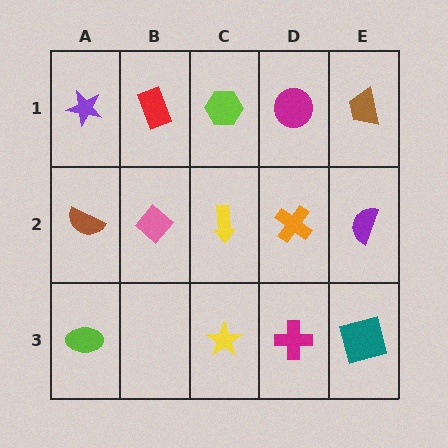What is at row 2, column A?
A brown semicircle.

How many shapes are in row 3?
4 shapes.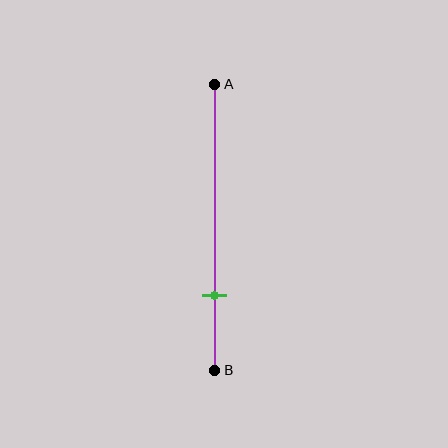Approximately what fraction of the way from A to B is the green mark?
The green mark is approximately 75% of the way from A to B.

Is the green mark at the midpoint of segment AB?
No, the mark is at about 75% from A, not at the 50% midpoint.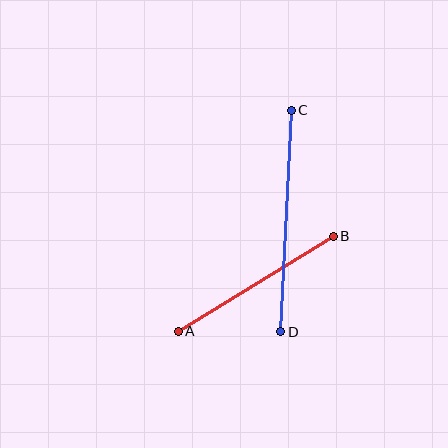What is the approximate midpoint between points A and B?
The midpoint is at approximately (256, 284) pixels.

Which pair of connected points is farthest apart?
Points C and D are farthest apart.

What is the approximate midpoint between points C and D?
The midpoint is at approximately (286, 221) pixels.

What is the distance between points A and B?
The distance is approximately 182 pixels.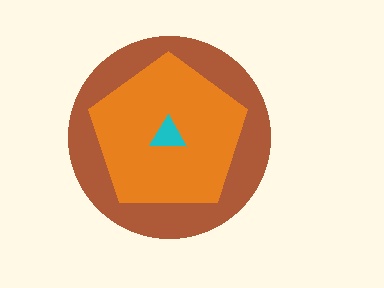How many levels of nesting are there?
3.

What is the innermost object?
The cyan triangle.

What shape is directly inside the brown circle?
The orange pentagon.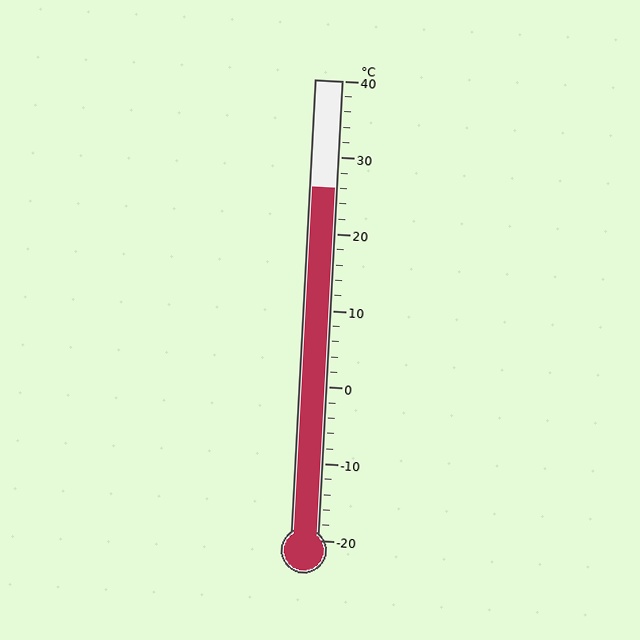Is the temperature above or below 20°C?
The temperature is above 20°C.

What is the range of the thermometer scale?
The thermometer scale ranges from -20°C to 40°C.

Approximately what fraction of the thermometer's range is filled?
The thermometer is filled to approximately 75% of its range.